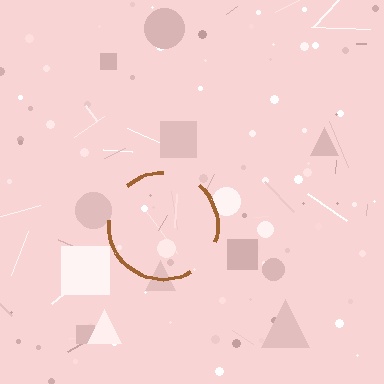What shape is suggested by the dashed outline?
The dashed outline suggests a circle.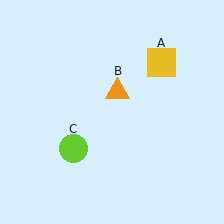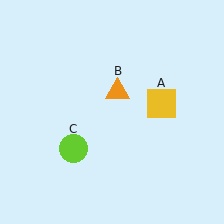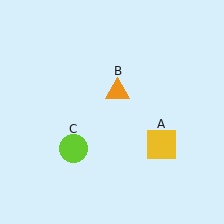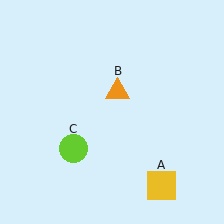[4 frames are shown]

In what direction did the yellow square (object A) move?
The yellow square (object A) moved down.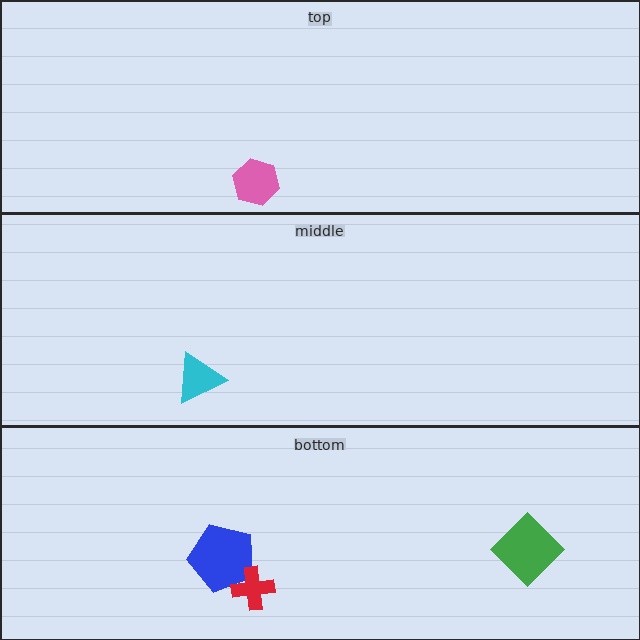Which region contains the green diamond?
The bottom region.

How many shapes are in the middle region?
1.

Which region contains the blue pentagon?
The bottom region.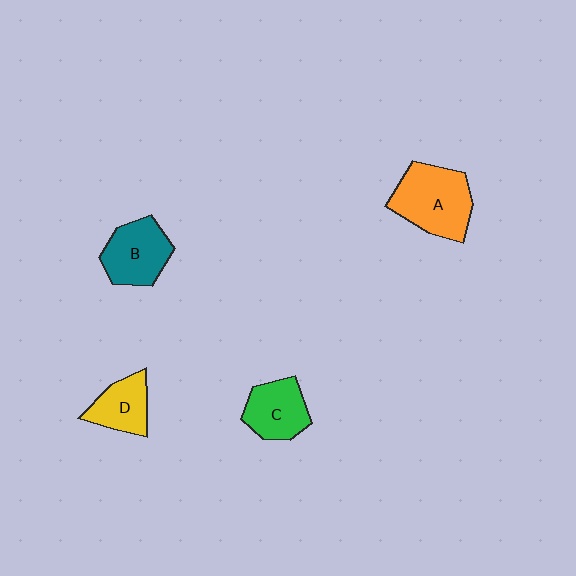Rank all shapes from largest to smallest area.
From largest to smallest: A (orange), B (teal), C (green), D (yellow).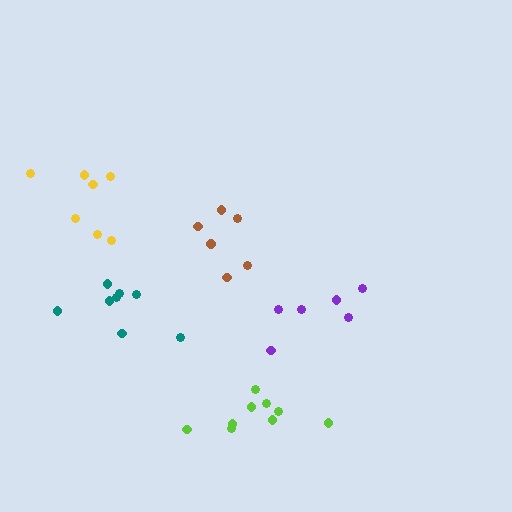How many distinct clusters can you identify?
There are 5 distinct clusters.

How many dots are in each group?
Group 1: 8 dots, Group 2: 7 dots, Group 3: 6 dots, Group 4: 9 dots, Group 5: 6 dots (36 total).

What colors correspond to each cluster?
The clusters are colored: teal, yellow, purple, lime, brown.